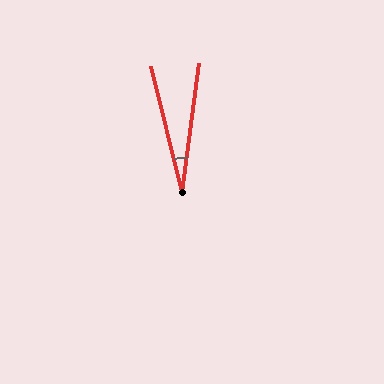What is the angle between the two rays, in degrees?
Approximately 22 degrees.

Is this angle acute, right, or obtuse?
It is acute.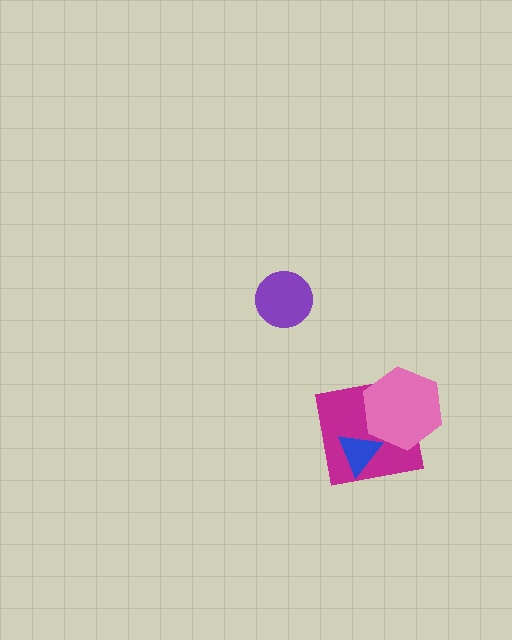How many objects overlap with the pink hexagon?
1 object overlaps with the pink hexagon.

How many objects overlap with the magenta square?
2 objects overlap with the magenta square.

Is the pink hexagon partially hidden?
No, no other shape covers it.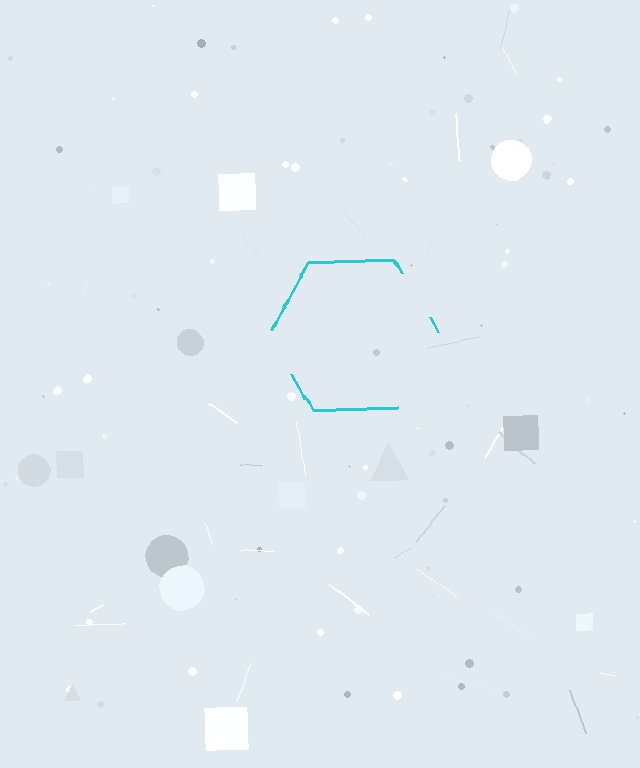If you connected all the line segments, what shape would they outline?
They would outline a hexagon.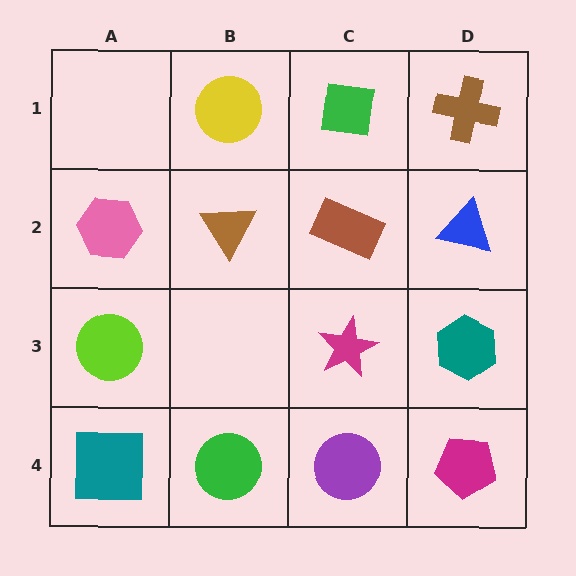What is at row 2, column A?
A pink hexagon.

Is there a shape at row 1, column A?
No, that cell is empty.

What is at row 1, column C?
A green square.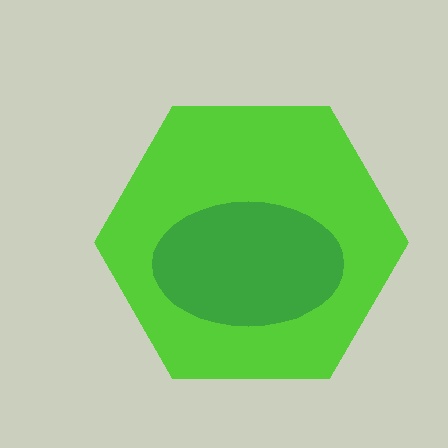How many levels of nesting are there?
2.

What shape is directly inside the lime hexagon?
The green ellipse.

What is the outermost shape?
The lime hexagon.